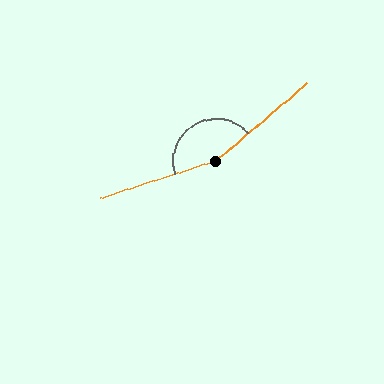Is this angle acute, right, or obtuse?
It is obtuse.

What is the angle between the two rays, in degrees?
Approximately 157 degrees.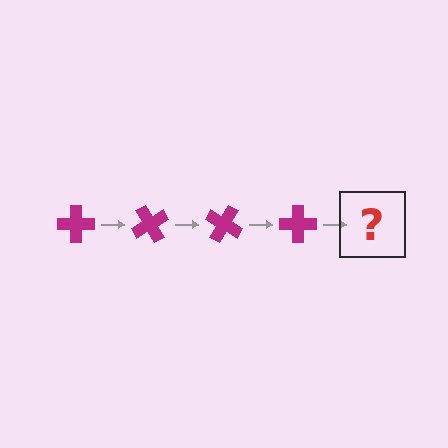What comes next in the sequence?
The next element should be a magenta cross rotated 240 degrees.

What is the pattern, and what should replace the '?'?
The pattern is that the cross rotates 60 degrees each step. The '?' should be a magenta cross rotated 240 degrees.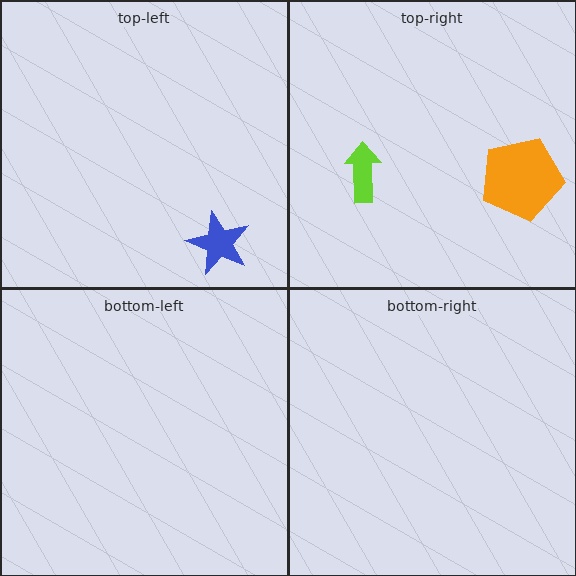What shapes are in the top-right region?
The lime arrow, the orange pentagon.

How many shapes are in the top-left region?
1.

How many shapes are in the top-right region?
2.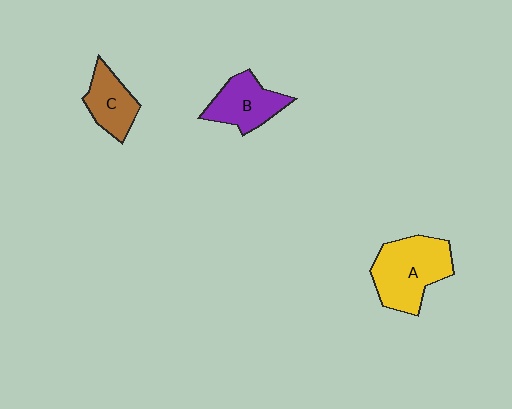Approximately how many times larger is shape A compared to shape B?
Approximately 1.5 times.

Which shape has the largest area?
Shape A (yellow).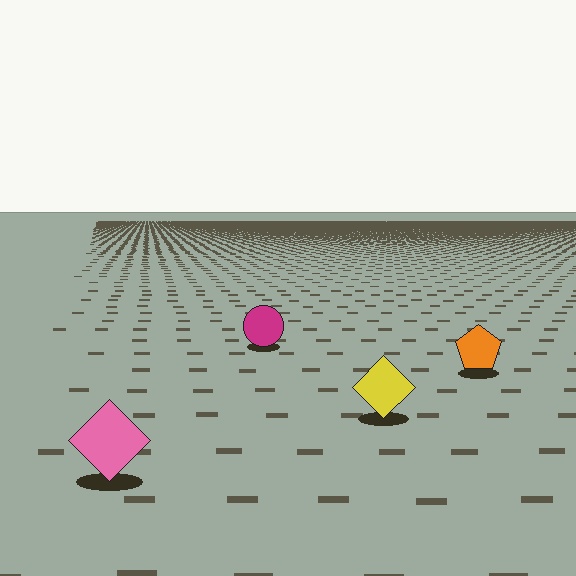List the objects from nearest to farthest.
From nearest to farthest: the pink diamond, the yellow diamond, the orange pentagon, the magenta circle.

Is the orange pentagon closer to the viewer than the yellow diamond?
No. The yellow diamond is closer — you can tell from the texture gradient: the ground texture is coarser near it.